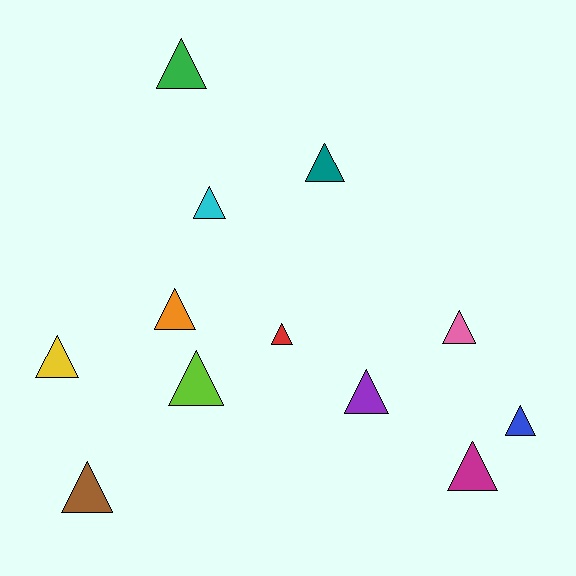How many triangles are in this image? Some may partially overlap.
There are 12 triangles.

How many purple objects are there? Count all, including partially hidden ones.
There is 1 purple object.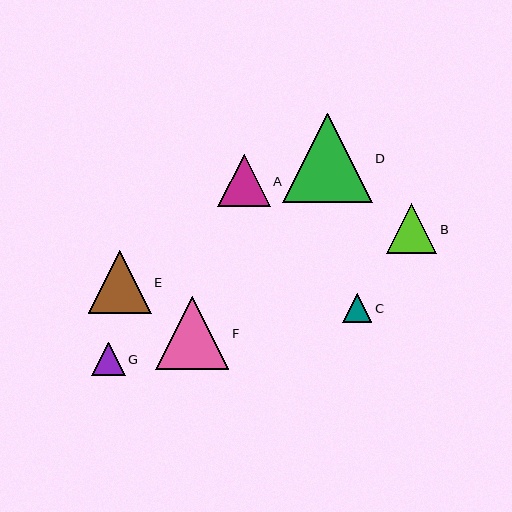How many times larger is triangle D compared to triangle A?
Triangle D is approximately 1.7 times the size of triangle A.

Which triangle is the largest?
Triangle D is the largest with a size of approximately 89 pixels.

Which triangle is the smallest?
Triangle C is the smallest with a size of approximately 29 pixels.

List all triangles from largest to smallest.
From largest to smallest: D, F, E, A, B, G, C.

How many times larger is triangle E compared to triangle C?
Triangle E is approximately 2.1 times the size of triangle C.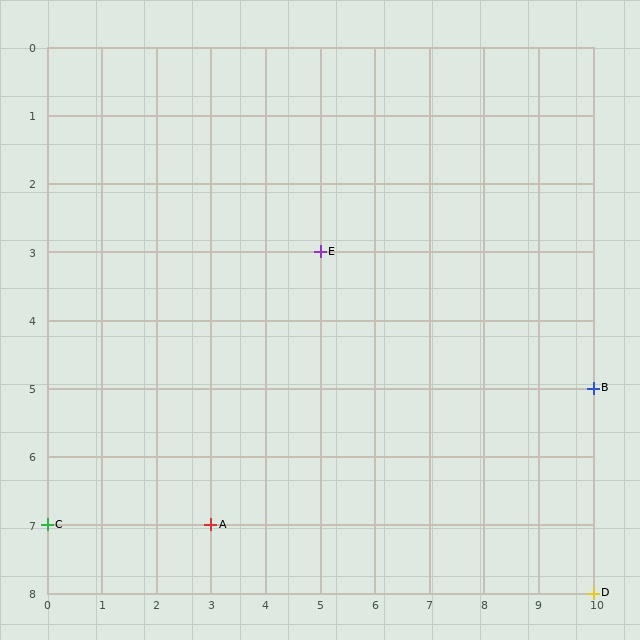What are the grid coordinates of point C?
Point C is at grid coordinates (0, 7).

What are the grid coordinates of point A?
Point A is at grid coordinates (3, 7).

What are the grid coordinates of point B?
Point B is at grid coordinates (10, 5).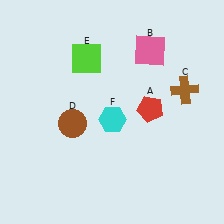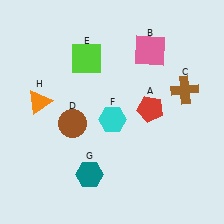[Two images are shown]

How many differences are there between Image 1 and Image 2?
There are 2 differences between the two images.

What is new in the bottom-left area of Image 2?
A teal hexagon (G) was added in the bottom-left area of Image 2.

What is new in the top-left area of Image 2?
An orange triangle (H) was added in the top-left area of Image 2.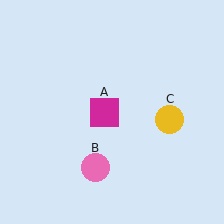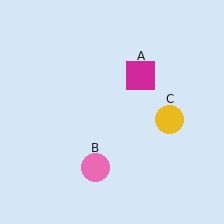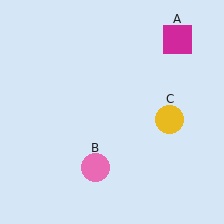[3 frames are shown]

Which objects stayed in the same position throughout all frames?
Pink circle (object B) and yellow circle (object C) remained stationary.